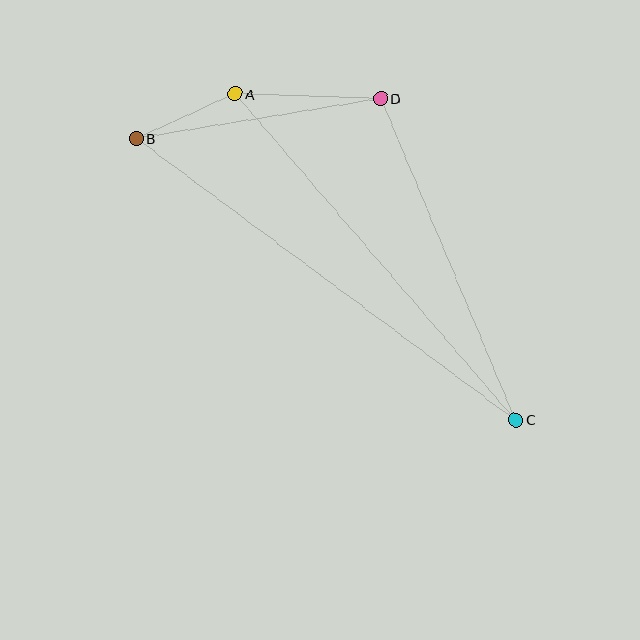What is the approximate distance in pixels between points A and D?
The distance between A and D is approximately 145 pixels.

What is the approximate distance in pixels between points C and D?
The distance between C and D is approximately 348 pixels.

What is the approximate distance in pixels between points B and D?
The distance between B and D is approximately 248 pixels.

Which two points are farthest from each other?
Points B and C are farthest from each other.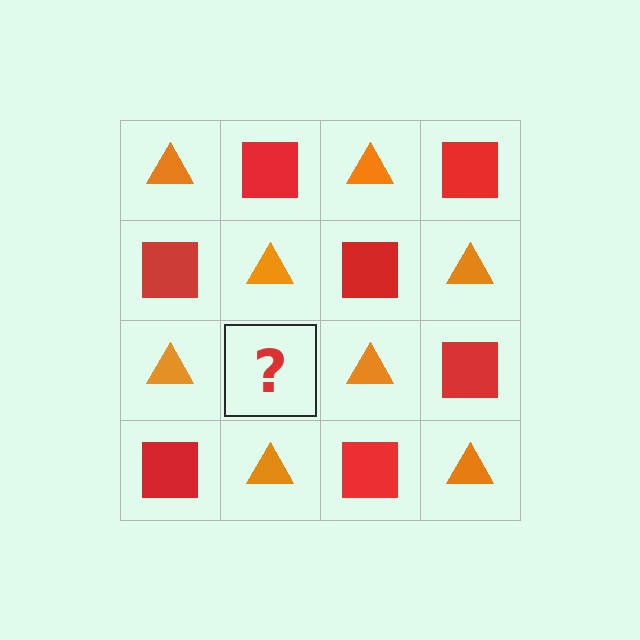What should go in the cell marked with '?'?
The missing cell should contain a red square.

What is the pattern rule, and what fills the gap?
The rule is that it alternates orange triangle and red square in a checkerboard pattern. The gap should be filled with a red square.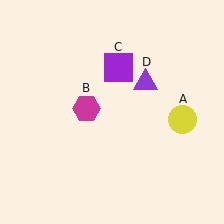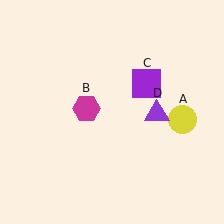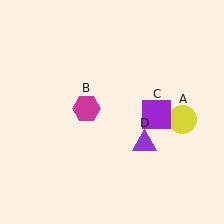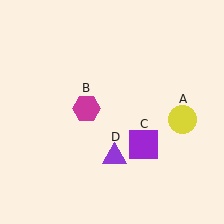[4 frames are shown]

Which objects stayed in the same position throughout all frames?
Yellow circle (object A) and magenta hexagon (object B) remained stationary.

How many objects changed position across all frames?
2 objects changed position: purple square (object C), purple triangle (object D).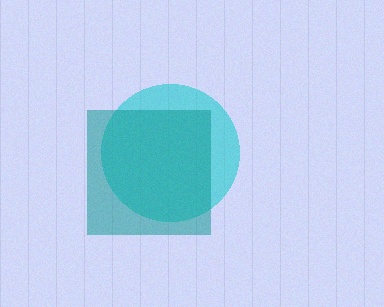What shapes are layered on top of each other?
The layered shapes are: a cyan circle, a teal square.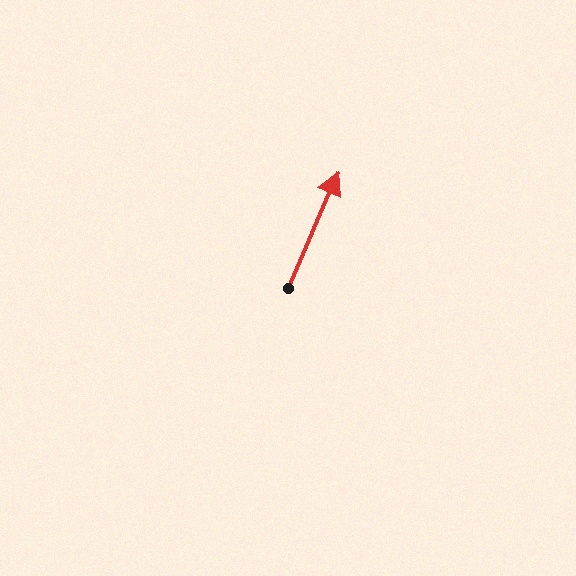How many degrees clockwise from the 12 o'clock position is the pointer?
Approximately 23 degrees.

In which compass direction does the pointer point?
Northeast.